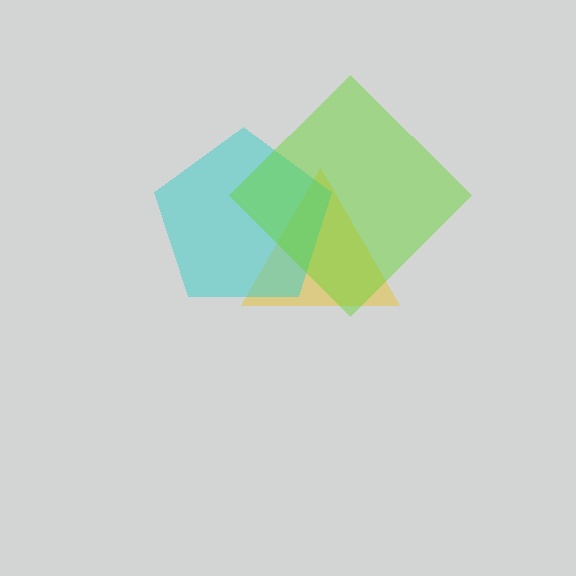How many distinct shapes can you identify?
There are 3 distinct shapes: a yellow triangle, a cyan pentagon, a lime diamond.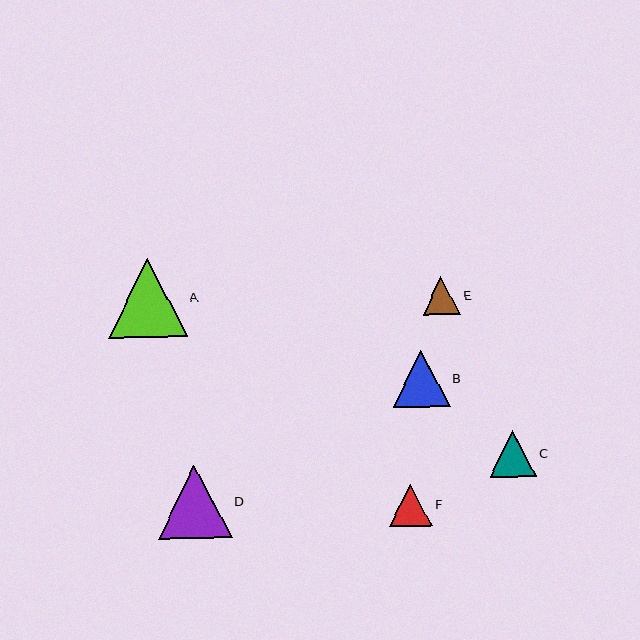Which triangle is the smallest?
Triangle E is the smallest with a size of approximately 37 pixels.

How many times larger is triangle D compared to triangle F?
Triangle D is approximately 1.7 times the size of triangle F.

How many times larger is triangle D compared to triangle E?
Triangle D is approximately 2.0 times the size of triangle E.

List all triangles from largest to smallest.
From largest to smallest: A, D, B, C, F, E.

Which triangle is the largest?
Triangle A is the largest with a size of approximately 79 pixels.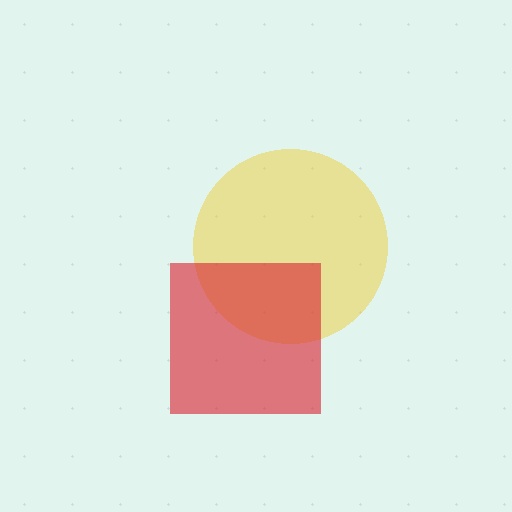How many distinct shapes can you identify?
There are 2 distinct shapes: a yellow circle, a red square.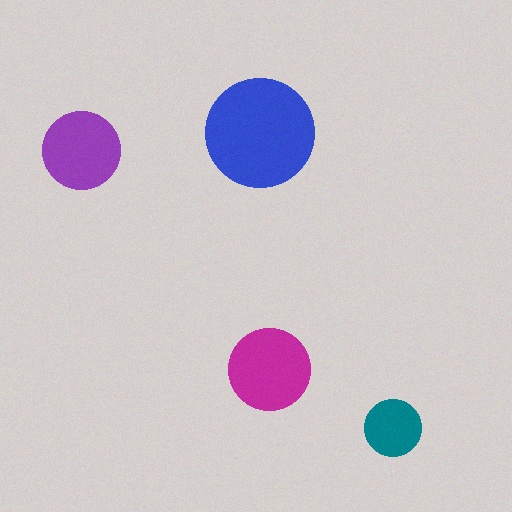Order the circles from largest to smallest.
the blue one, the magenta one, the purple one, the teal one.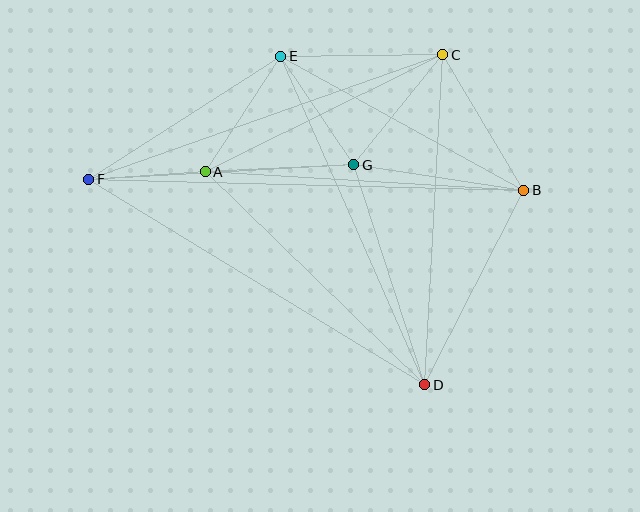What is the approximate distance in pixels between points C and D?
The distance between C and D is approximately 331 pixels.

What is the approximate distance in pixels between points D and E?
The distance between D and E is approximately 359 pixels.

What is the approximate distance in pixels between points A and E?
The distance between A and E is approximately 138 pixels.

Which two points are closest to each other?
Points A and F are closest to each other.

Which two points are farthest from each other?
Points B and F are farthest from each other.